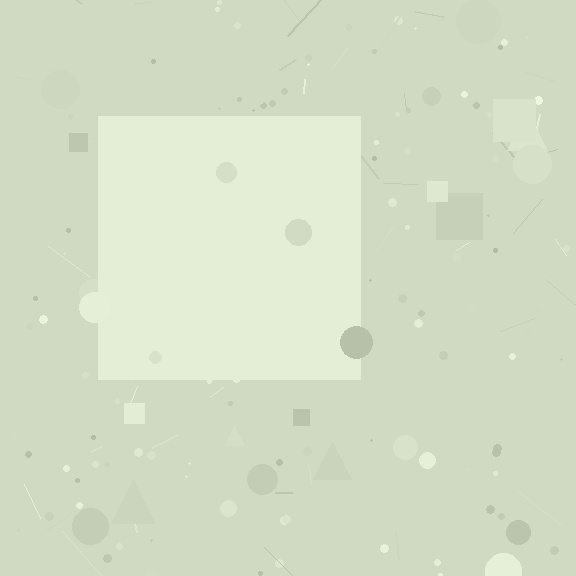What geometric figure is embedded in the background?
A square is embedded in the background.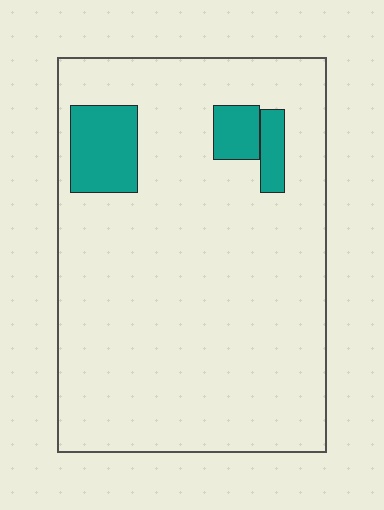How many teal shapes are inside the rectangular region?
3.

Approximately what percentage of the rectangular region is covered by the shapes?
Approximately 10%.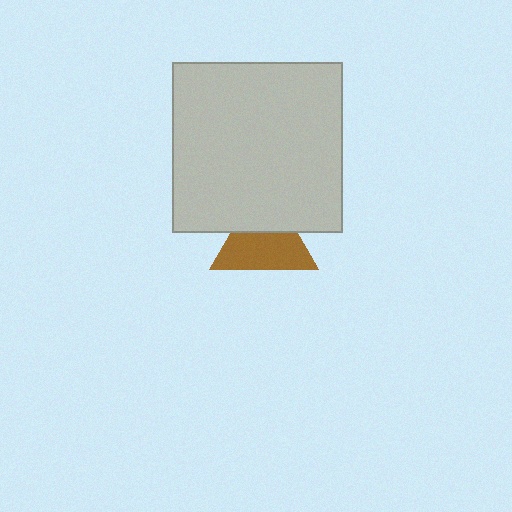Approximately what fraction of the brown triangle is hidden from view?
Roughly 38% of the brown triangle is hidden behind the light gray square.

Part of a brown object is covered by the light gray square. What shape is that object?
It is a triangle.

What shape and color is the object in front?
The object in front is a light gray square.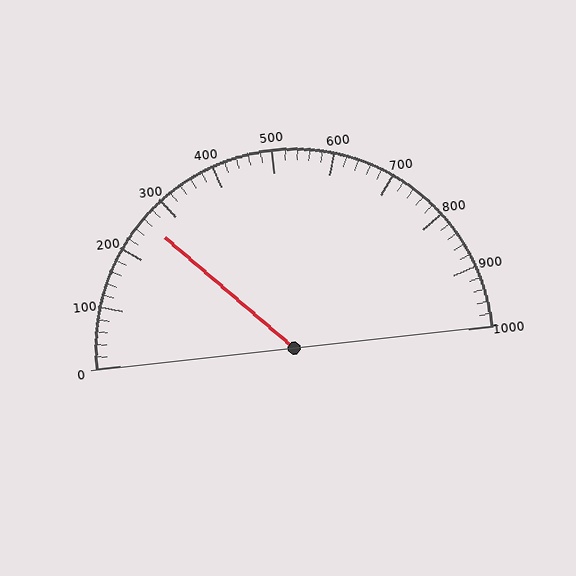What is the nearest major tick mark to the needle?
The nearest major tick mark is 300.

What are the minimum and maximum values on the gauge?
The gauge ranges from 0 to 1000.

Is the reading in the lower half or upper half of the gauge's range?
The reading is in the lower half of the range (0 to 1000).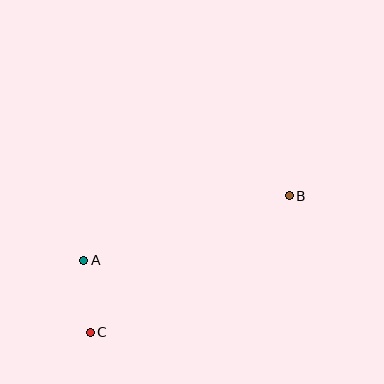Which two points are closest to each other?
Points A and C are closest to each other.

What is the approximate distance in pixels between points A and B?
The distance between A and B is approximately 216 pixels.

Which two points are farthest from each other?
Points B and C are farthest from each other.